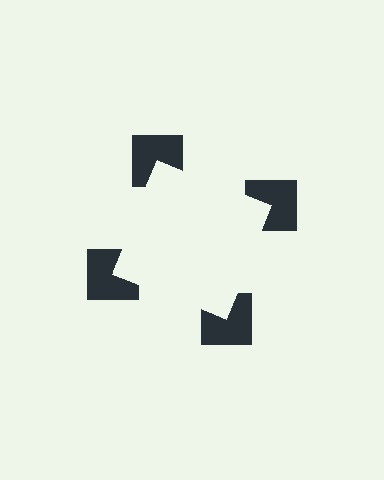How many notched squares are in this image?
There are 4 — one at each vertex of the illusory square.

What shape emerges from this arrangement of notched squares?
An illusory square — its edges are inferred from the aligned wedge cuts in the notched squares, not physically drawn.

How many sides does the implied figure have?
4 sides.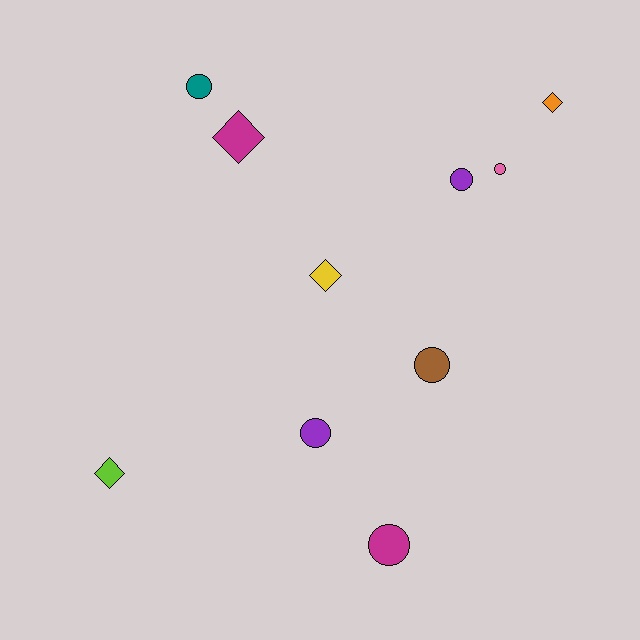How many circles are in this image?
There are 6 circles.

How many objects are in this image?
There are 10 objects.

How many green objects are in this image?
There are no green objects.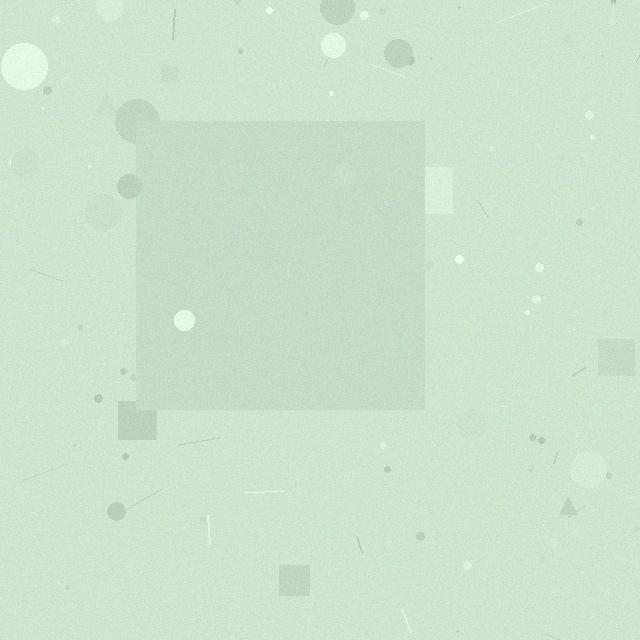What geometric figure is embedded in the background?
A square is embedded in the background.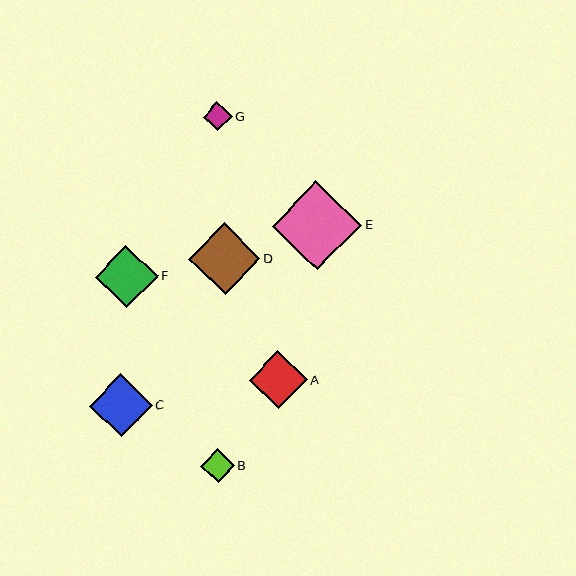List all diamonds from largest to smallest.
From largest to smallest: E, D, C, F, A, B, G.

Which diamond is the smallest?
Diamond G is the smallest with a size of approximately 29 pixels.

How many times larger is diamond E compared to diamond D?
Diamond E is approximately 1.3 times the size of diamond D.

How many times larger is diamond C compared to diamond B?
Diamond C is approximately 1.9 times the size of diamond B.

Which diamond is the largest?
Diamond E is the largest with a size of approximately 89 pixels.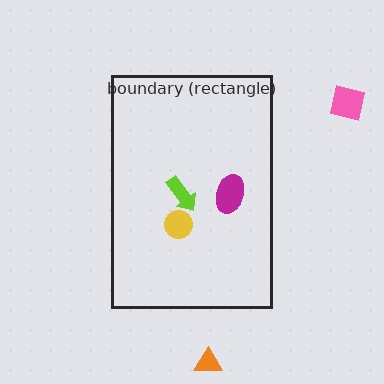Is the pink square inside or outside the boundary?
Outside.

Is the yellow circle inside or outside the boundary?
Inside.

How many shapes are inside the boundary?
3 inside, 2 outside.